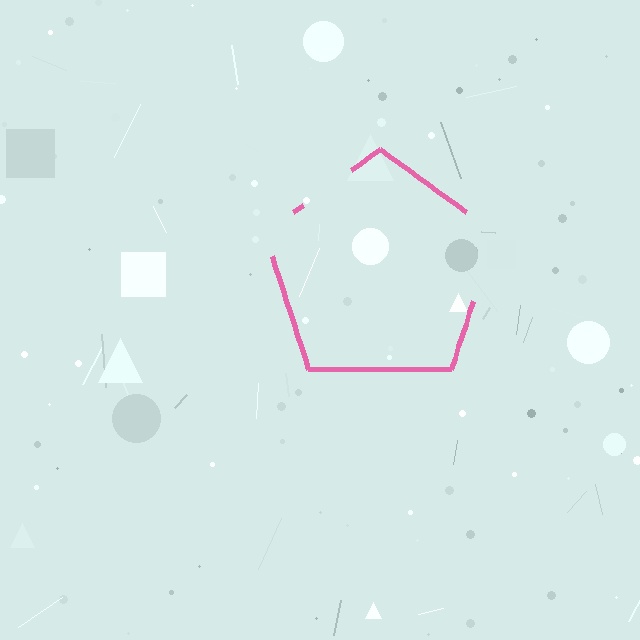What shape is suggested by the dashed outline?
The dashed outline suggests a pentagon.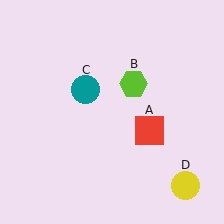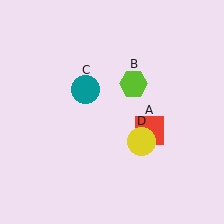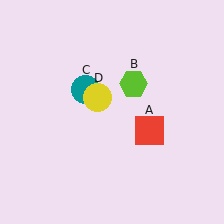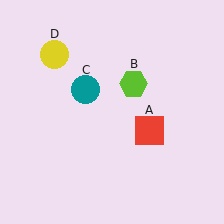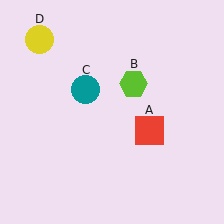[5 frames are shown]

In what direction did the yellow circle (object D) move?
The yellow circle (object D) moved up and to the left.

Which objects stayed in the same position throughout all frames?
Red square (object A) and lime hexagon (object B) and teal circle (object C) remained stationary.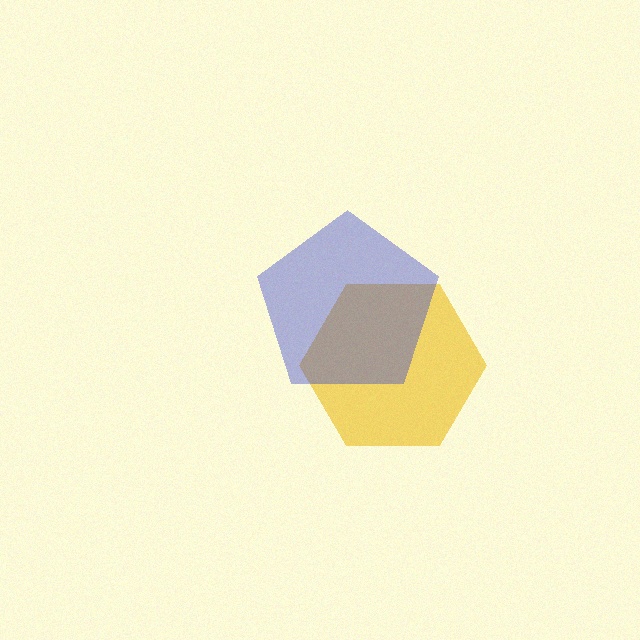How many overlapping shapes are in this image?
There are 2 overlapping shapes in the image.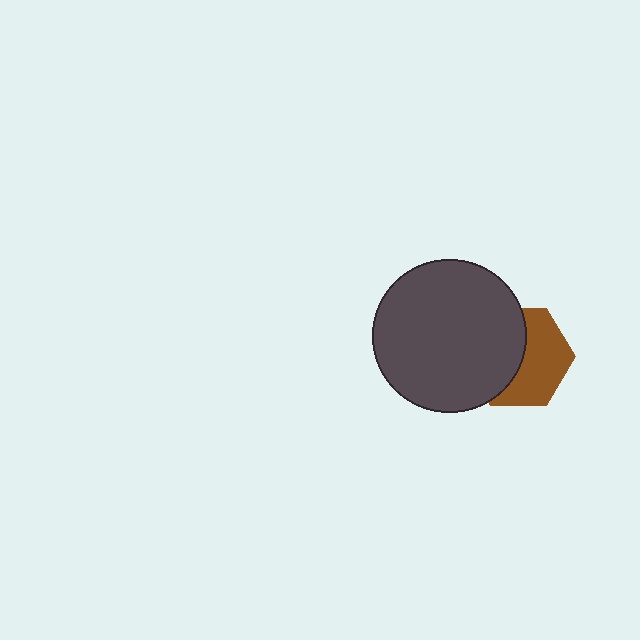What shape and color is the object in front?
The object in front is a dark gray circle.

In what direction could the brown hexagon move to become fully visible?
The brown hexagon could move right. That would shift it out from behind the dark gray circle entirely.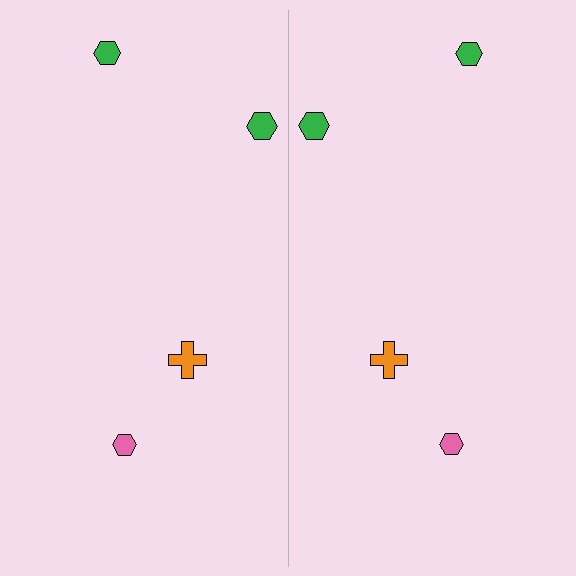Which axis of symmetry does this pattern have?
The pattern has a vertical axis of symmetry running through the center of the image.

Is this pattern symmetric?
Yes, this pattern has bilateral (reflection) symmetry.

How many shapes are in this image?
There are 8 shapes in this image.